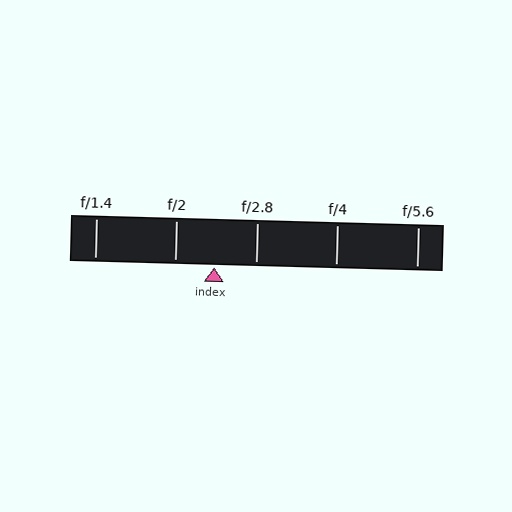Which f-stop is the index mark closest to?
The index mark is closest to f/2.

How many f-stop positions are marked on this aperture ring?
There are 5 f-stop positions marked.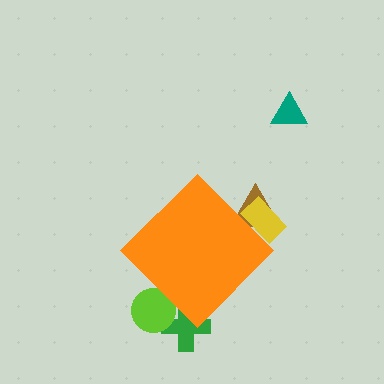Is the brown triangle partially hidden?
Yes, the brown triangle is partially hidden behind the orange diamond.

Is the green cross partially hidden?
Yes, the green cross is partially hidden behind the orange diamond.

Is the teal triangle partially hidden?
No, the teal triangle is fully visible.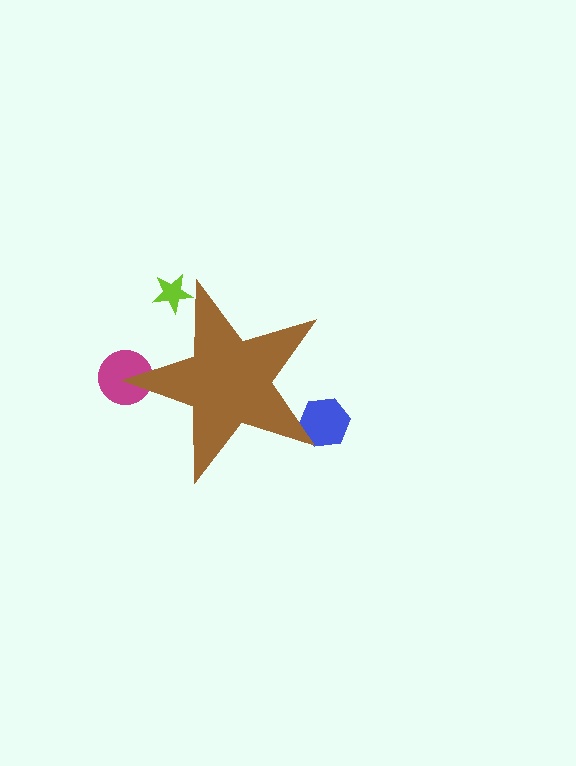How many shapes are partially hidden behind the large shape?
3 shapes are partially hidden.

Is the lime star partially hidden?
Yes, the lime star is partially hidden behind the brown star.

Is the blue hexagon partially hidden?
Yes, the blue hexagon is partially hidden behind the brown star.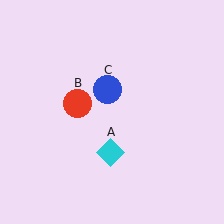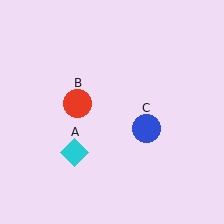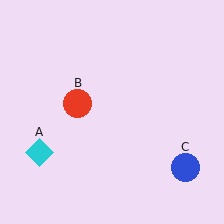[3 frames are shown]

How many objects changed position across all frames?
2 objects changed position: cyan diamond (object A), blue circle (object C).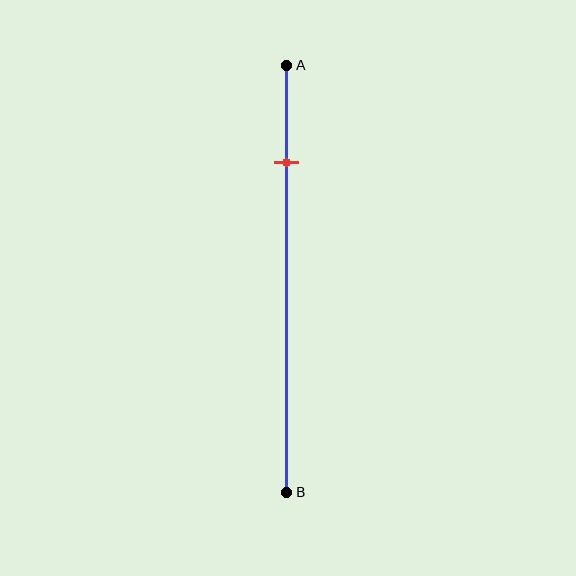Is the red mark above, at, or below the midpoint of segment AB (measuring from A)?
The red mark is above the midpoint of segment AB.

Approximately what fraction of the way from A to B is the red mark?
The red mark is approximately 25% of the way from A to B.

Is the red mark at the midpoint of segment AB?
No, the mark is at about 25% from A, not at the 50% midpoint.